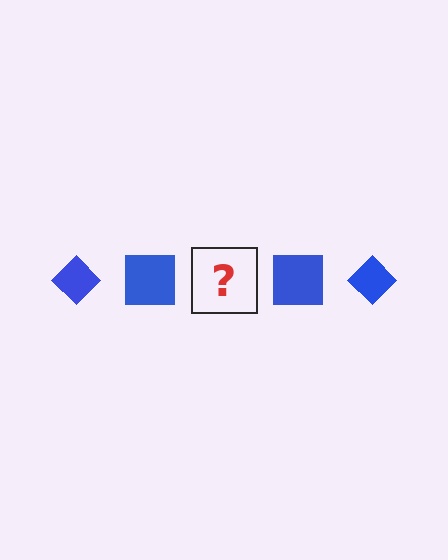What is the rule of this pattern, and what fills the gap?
The rule is that the pattern cycles through diamond, square shapes in blue. The gap should be filled with a blue diamond.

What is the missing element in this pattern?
The missing element is a blue diamond.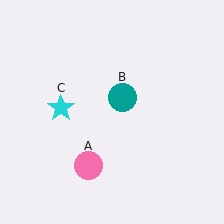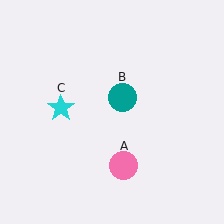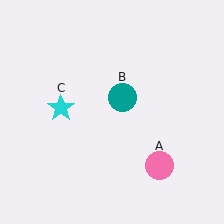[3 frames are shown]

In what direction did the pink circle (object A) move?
The pink circle (object A) moved right.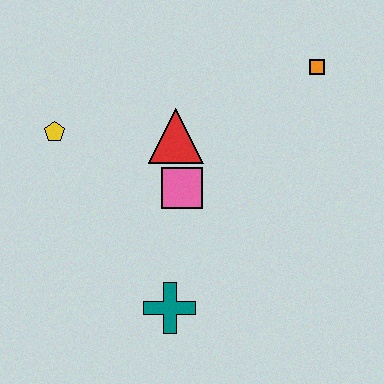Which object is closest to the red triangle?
The pink square is closest to the red triangle.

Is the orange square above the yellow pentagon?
Yes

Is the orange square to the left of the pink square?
No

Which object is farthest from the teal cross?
The orange square is farthest from the teal cross.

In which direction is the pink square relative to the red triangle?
The pink square is below the red triangle.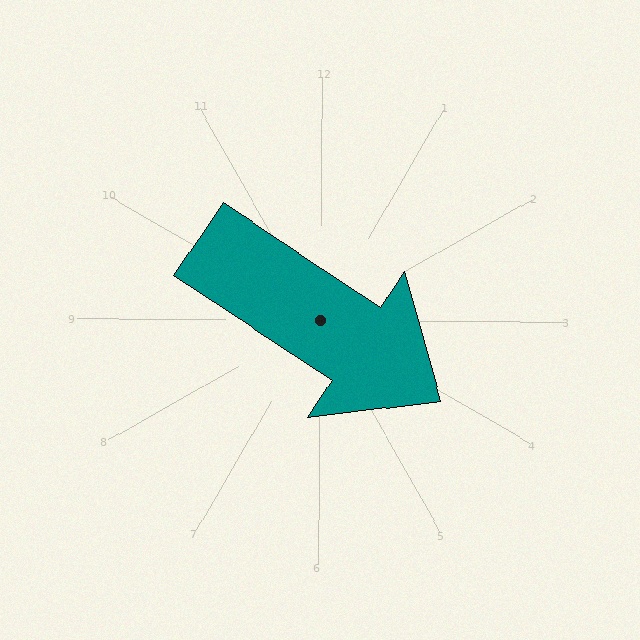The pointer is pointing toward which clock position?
Roughly 4 o'clock.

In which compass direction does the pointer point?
Southeast.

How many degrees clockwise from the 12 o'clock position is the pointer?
Approximately 123 degrees.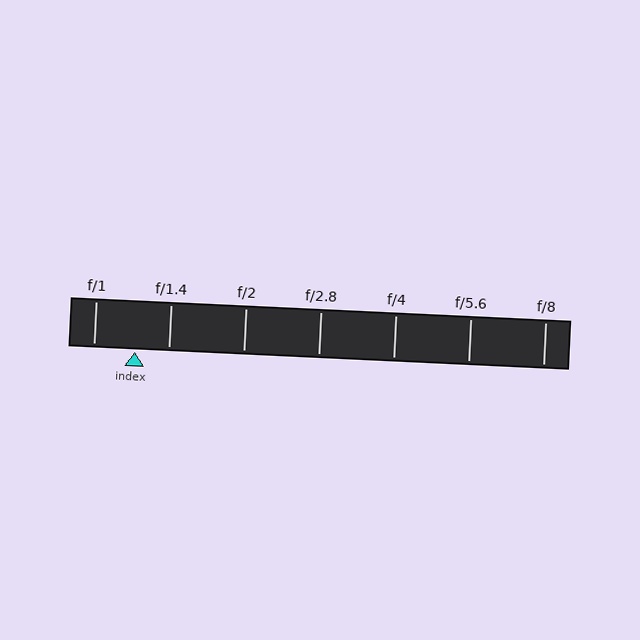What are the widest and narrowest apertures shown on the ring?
The widest aperture shown is f/1 and the narrowest is f/8.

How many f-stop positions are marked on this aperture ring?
There are 7 f-stop positions marked.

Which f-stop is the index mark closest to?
The index mark is closest to f/1.4.